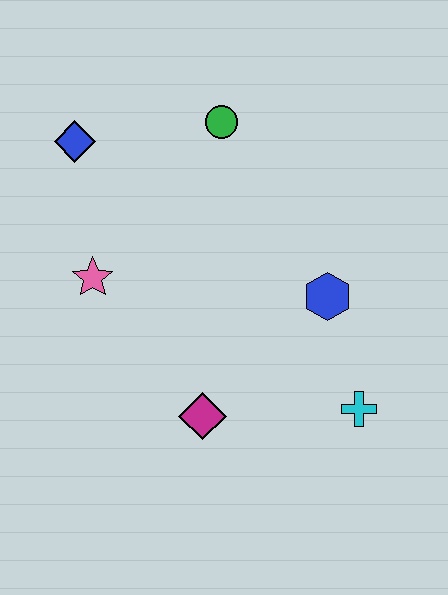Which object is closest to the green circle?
The blue diamond is closest to the green circle.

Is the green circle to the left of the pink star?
No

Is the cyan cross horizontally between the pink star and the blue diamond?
No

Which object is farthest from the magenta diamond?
The blue diamond is farthest from the magenta diamond.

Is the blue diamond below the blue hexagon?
No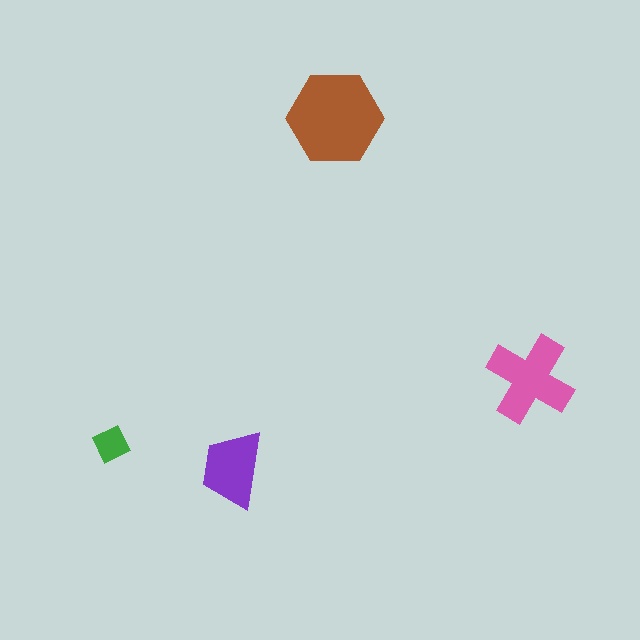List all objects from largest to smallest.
The brown hexagon, the pink cross, the purple trapezoid, the green square.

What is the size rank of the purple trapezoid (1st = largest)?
3rd.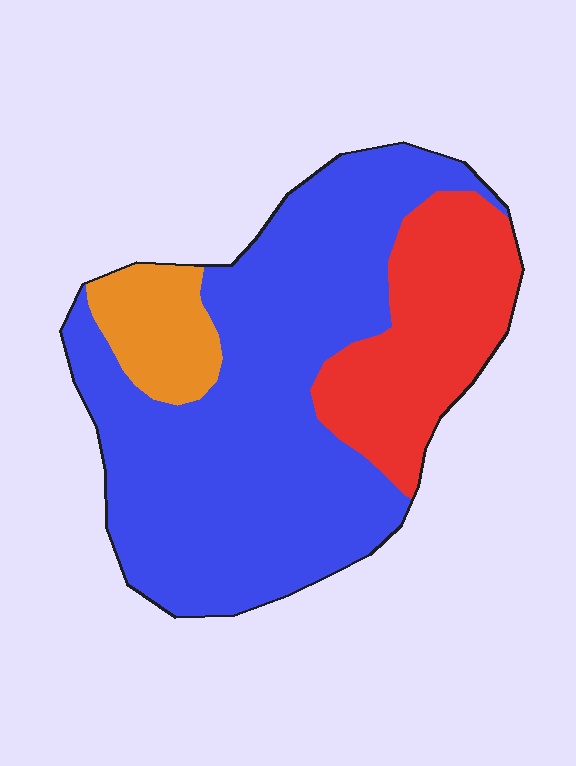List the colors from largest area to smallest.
From largest to smallest: blue, red, orange.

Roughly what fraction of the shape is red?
Red takes up about one quarter (1/4) of the shape.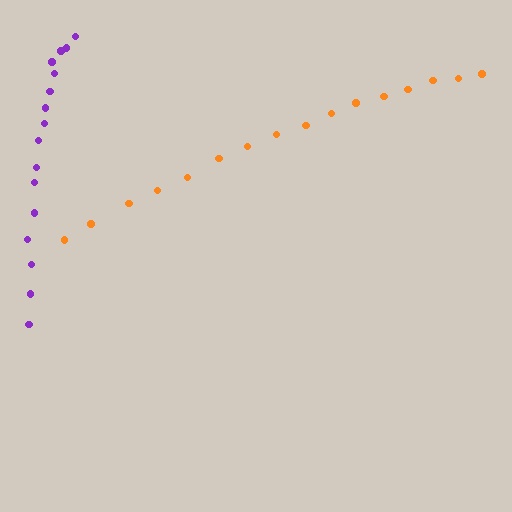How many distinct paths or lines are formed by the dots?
There are 2 distinct paths.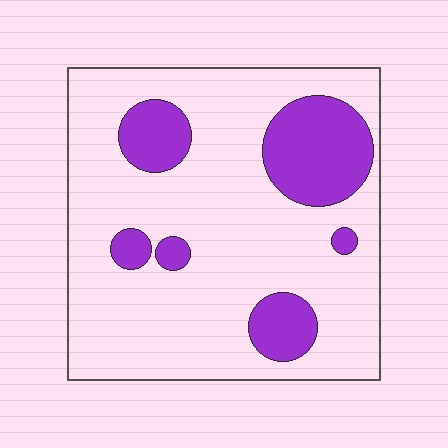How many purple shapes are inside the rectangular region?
6.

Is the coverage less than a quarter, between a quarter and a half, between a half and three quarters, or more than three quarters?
Less than a quarter.